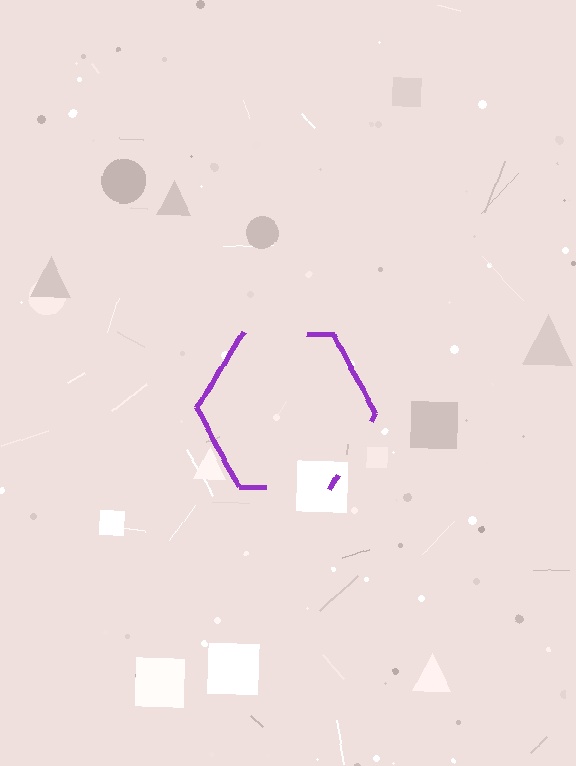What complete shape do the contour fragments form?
The contour fragments form a hexagon.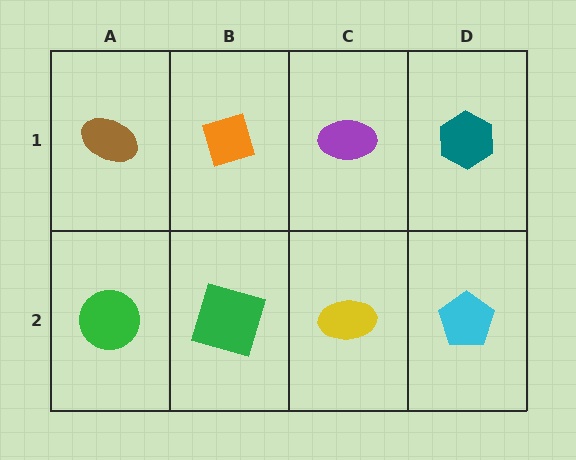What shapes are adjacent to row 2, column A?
A brown ellipse (row 1, column A), a green square (row 2, column B).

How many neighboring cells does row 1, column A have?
2.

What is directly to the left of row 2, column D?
A yellow ellipse.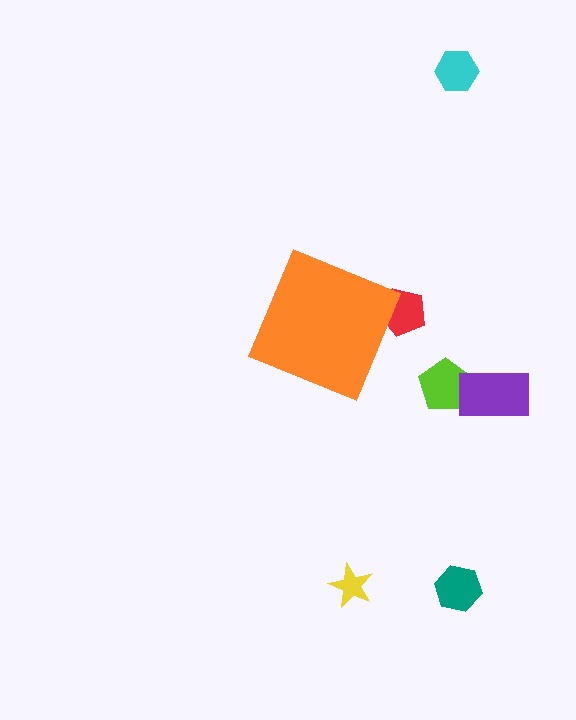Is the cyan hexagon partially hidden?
No, the cyan hexagon is fully visible.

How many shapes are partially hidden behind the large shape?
1 shape is partially hidden.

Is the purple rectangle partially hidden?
No, the purple rectangle is fully visible.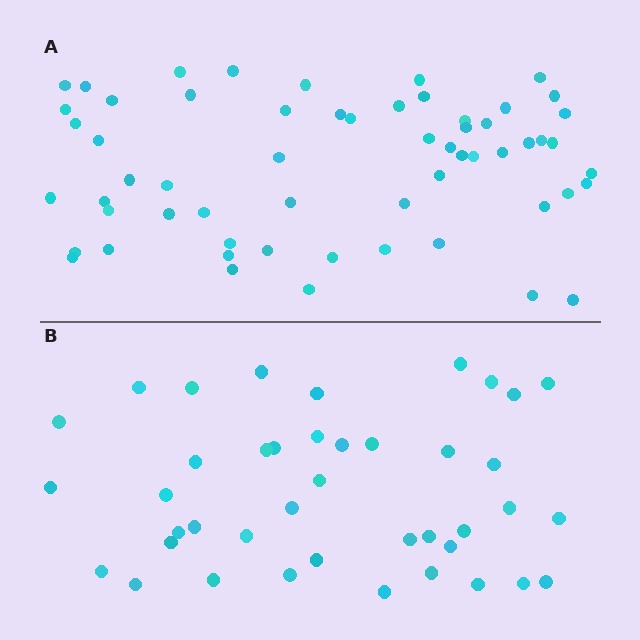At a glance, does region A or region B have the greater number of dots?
Region A (the top region) has more dots.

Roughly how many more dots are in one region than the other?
Region A has approximately 20 more dots than region B.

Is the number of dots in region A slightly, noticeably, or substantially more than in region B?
Region A has noticeably more, but not dramatically so. The ratio is roughly 1.4 to 1.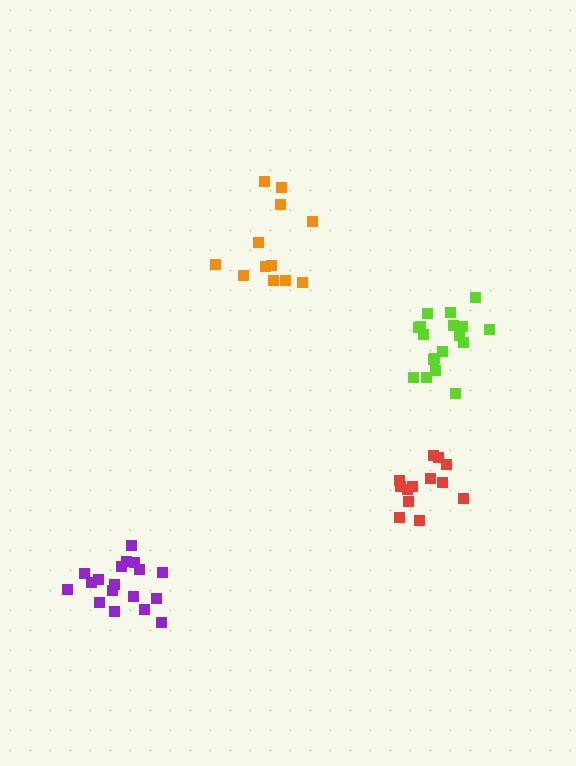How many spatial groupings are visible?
There are 4 spatial groupings.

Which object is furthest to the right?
The lime cluster is rightmost.